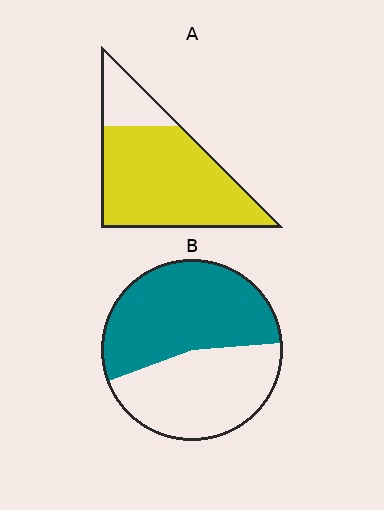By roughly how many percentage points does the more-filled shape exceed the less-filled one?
By roughly 25 percentage points (A over B).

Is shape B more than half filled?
Yes.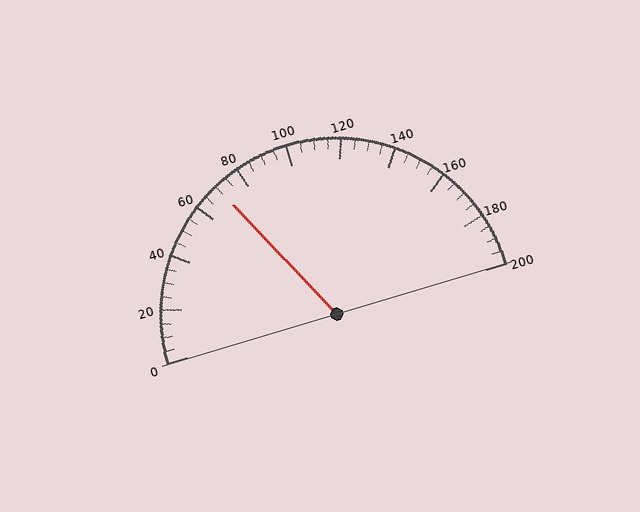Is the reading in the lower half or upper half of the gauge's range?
The reading is in the lower half of the range (0 to 200).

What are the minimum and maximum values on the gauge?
The gauge ranges from 0 to 200.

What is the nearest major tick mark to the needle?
The nearest major tick mark is 80.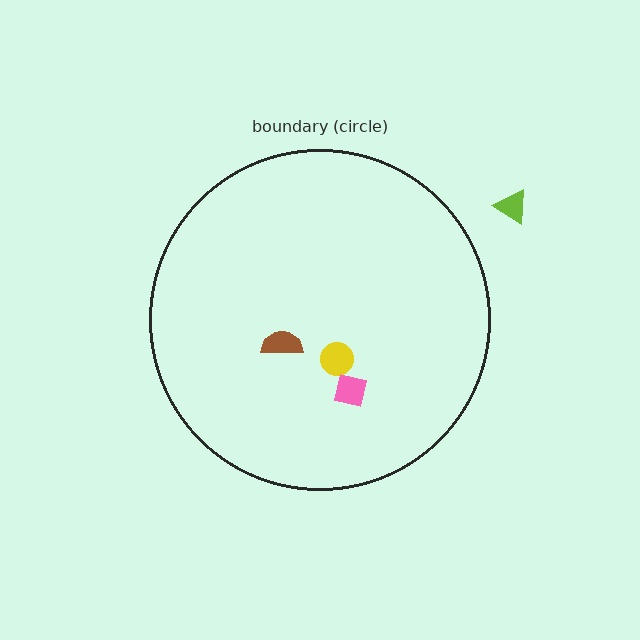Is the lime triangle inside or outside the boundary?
Outside.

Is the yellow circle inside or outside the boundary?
Inside.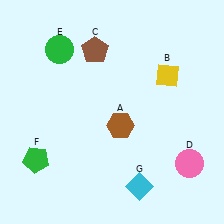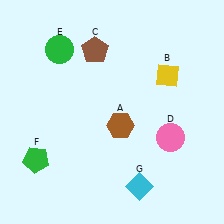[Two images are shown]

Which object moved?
The pink circle (D) moved up.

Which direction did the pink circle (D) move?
The pink circle (D) moved up.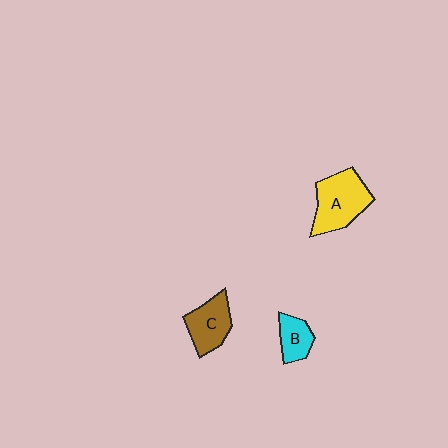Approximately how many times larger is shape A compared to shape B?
Approximately 2.1 times.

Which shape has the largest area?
Shape A (yellow).